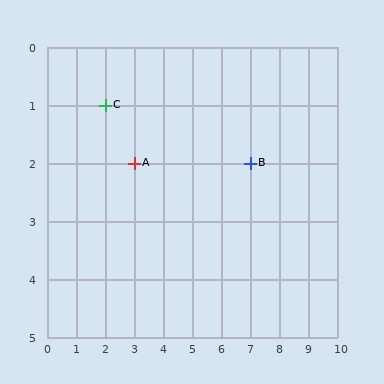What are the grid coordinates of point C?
Point C is at grid coordinates (2, 1).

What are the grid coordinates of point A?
Point A is at grid coordinates (3, 2).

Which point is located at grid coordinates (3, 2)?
Point A is at (3, 2).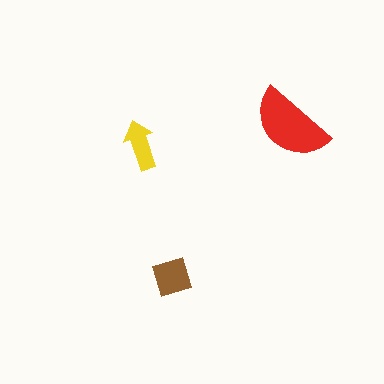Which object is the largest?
The red semicircle.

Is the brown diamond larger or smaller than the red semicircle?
Smaller.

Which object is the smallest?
The yellow arrow.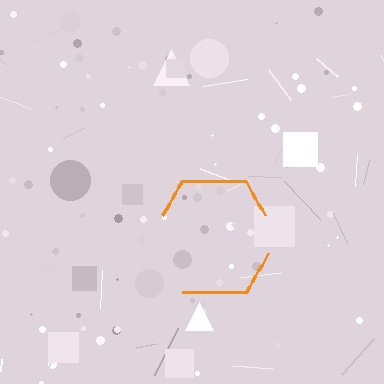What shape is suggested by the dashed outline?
The dashed outline suggests a hexagon.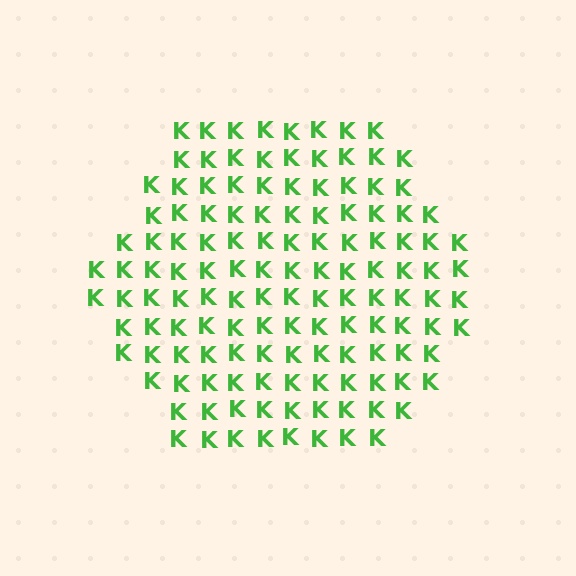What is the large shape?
The large shape is a hexagon.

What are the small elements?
The small elements are letter K's.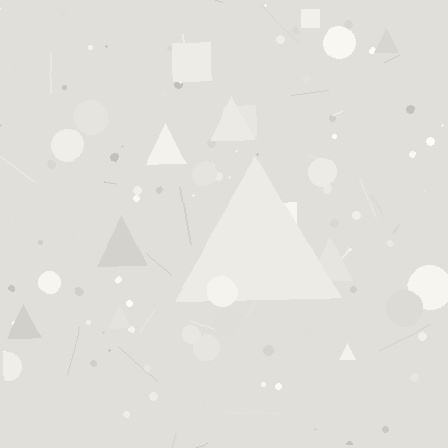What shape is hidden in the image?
A triangle is hidden in the image.